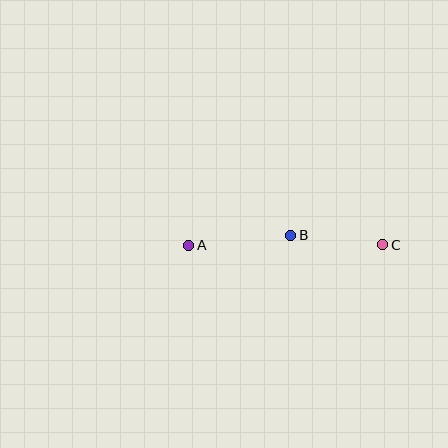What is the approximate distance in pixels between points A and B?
The distance between A and B is approximately 103 pixels.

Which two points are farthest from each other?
Points A and C are farthest from each other.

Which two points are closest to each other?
Points B and C are closest to each other.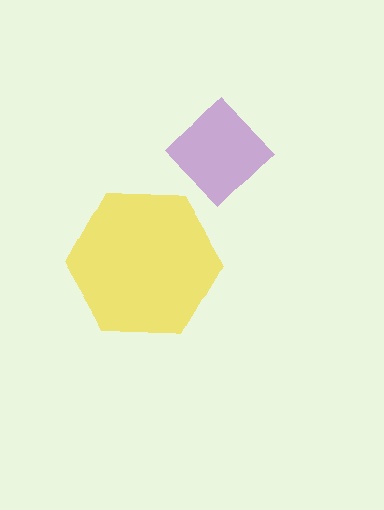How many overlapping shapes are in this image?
There are 2 overlapping shapes in the image.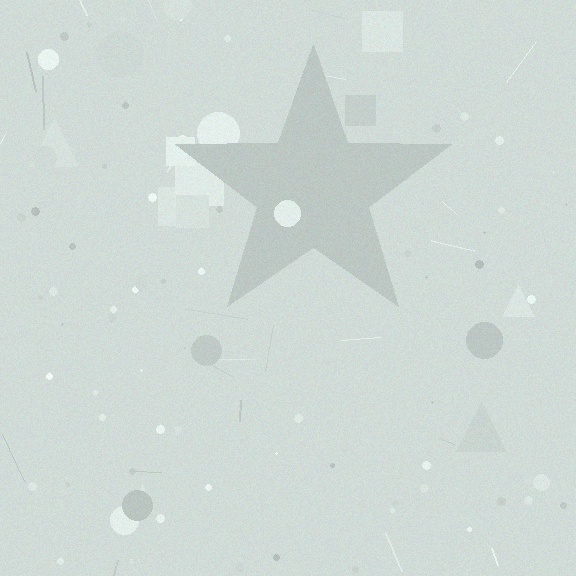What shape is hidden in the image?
A star is hidden in the image.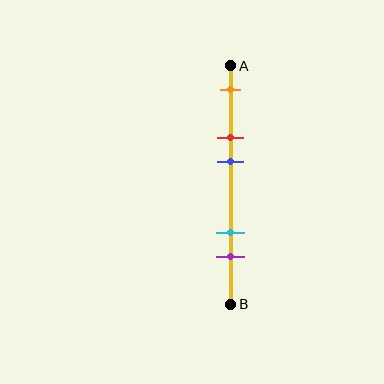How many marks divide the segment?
There are 5 marks dividing the segment.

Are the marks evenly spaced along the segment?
No, the marks are not evenly spaced.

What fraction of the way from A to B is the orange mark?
The orange mark is approximately 10% (0.1) of the way from A to B.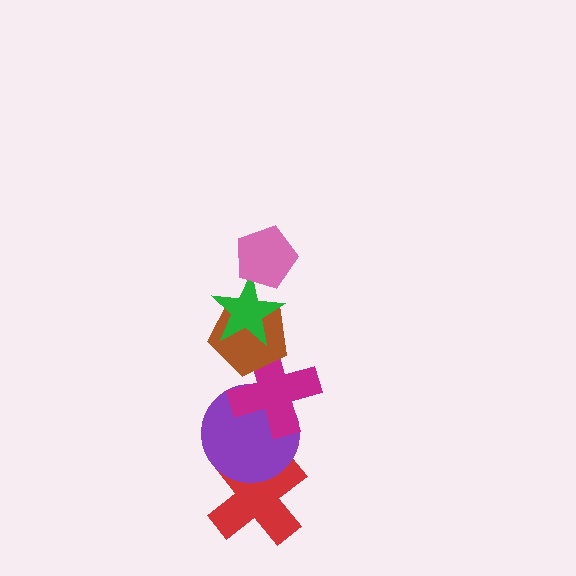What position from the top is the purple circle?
The purple circle is 5th from the top.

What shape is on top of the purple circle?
The magenta cross is on top of the purple circle.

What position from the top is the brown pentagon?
The brown pentagon is 3rd from the top.